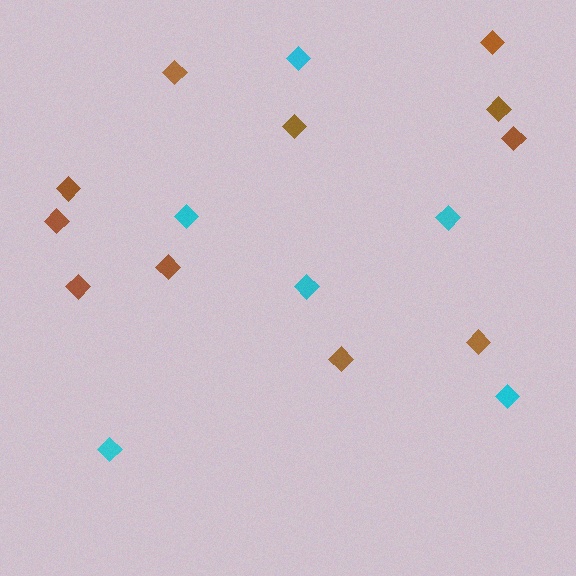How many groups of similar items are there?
There are 2 groups: one group of brown diamonds (11) and one group of cyan diamonds (6).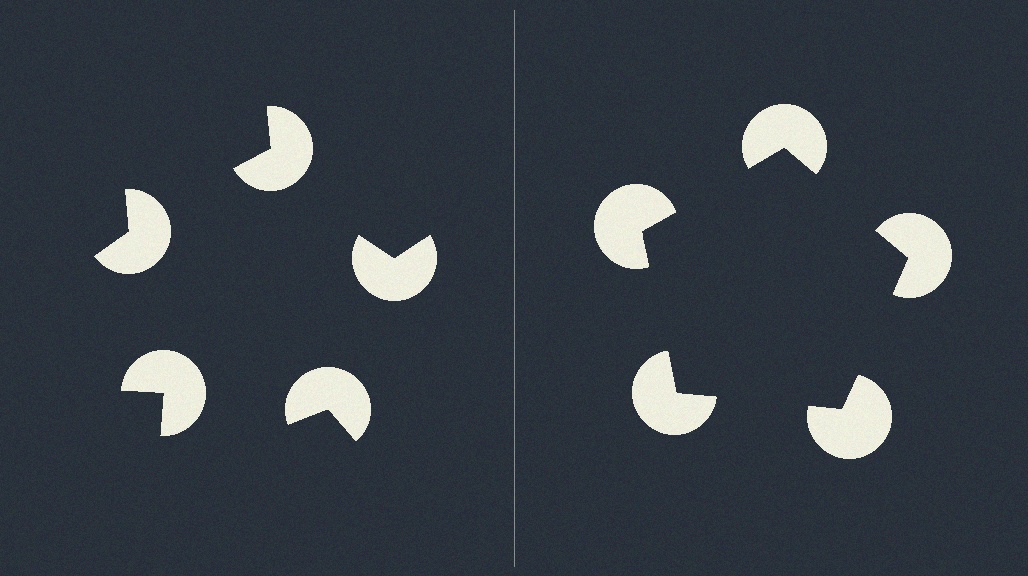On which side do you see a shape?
An illusory pentagon appears on the right side. On the left side the wedge cuts are rotated, so no coherent shape forms.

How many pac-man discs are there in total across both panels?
10 — 5 on each side.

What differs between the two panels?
The pac-man discs are positioned identically on both sides; only the wedge orientations differ. On the right they align to a pentagon; on the left they are misaligned.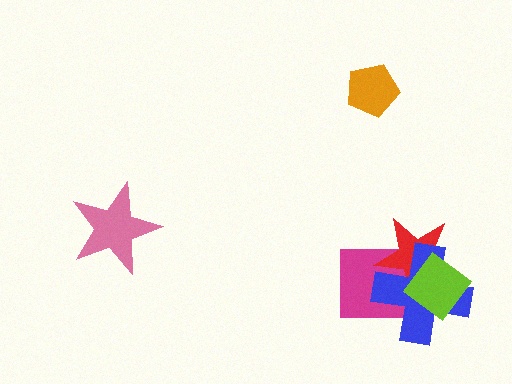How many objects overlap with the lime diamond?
2 objects overlap with the lime diamond.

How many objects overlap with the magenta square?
2 objects overlap with the magenta square.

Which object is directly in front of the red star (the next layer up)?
The blue cross is directly in front of the red star.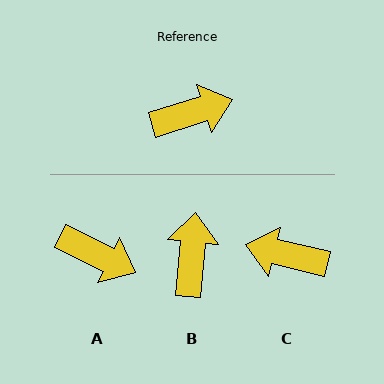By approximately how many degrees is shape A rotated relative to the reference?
Approximately 43 degrees clockwise.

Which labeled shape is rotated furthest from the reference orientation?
C, about 149 degrees away.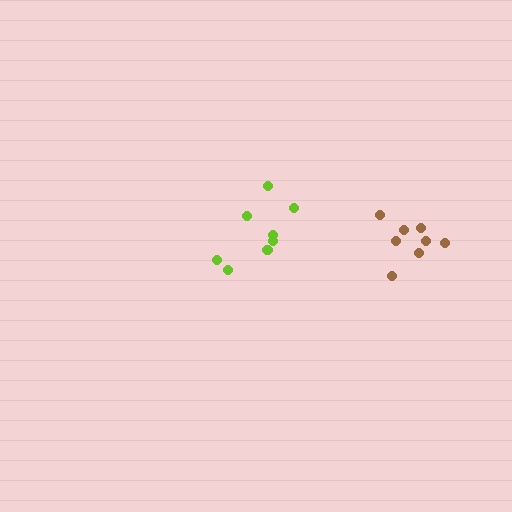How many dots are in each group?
Group 1: 8 dots, Group 2: 8 dots (16 total).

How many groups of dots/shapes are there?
There are 2 groups.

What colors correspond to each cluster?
The clusters are colored: lime, brown.